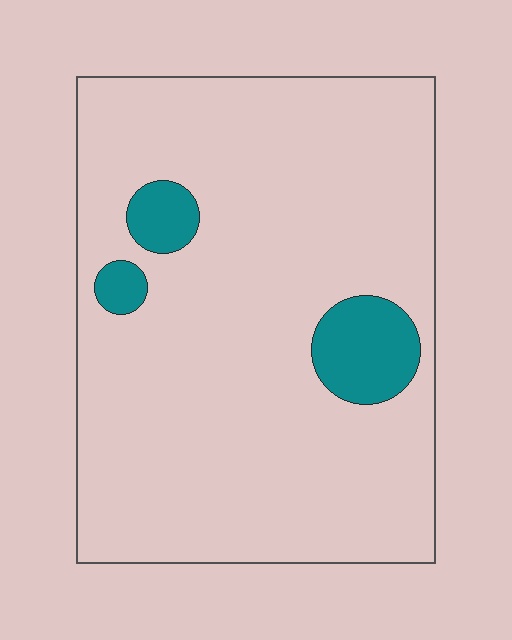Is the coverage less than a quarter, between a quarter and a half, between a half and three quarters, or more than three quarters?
Less than a quarter.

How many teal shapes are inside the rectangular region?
3.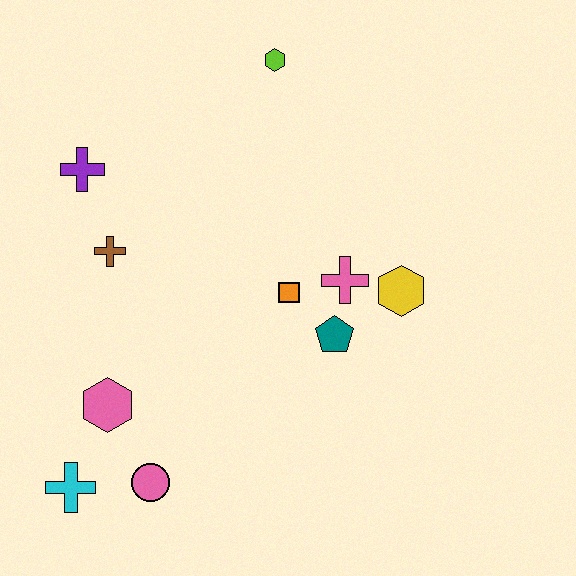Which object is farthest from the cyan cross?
The lime hexagon is farthest from the cyan cross.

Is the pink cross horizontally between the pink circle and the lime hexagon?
No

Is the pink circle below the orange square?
Yes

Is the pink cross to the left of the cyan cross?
No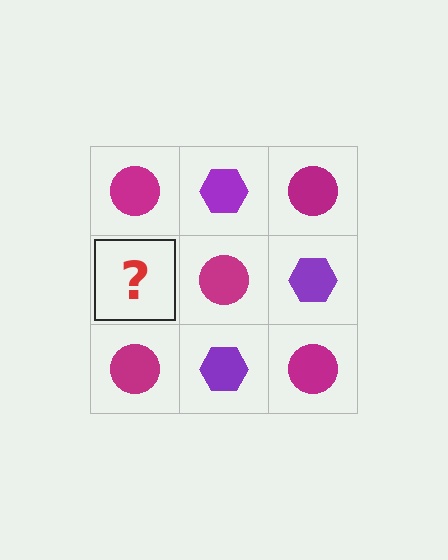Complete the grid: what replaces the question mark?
The question mark should be replaced with a purple hexagon.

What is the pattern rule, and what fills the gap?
The rule is that it alternates magenta circle and purple hexagon in a checkerboard pattern. The gap should be filled with a purple hexagon.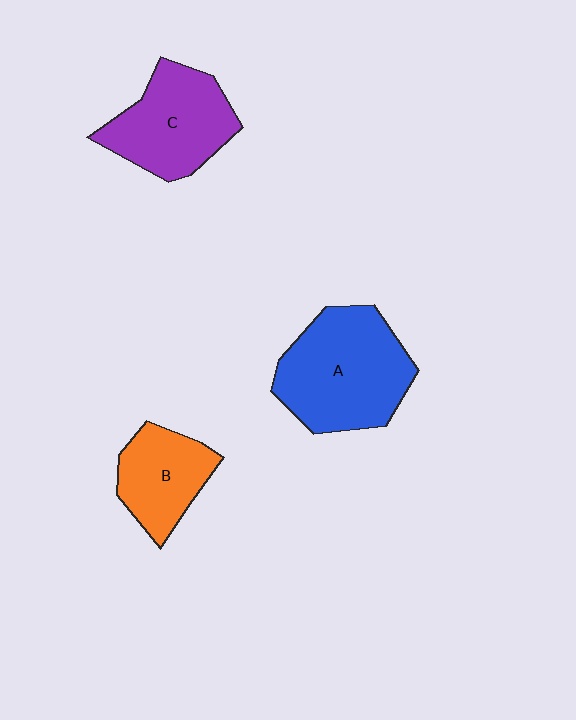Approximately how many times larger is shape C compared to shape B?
Approximately 1.3 times.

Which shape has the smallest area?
Shape B (orange).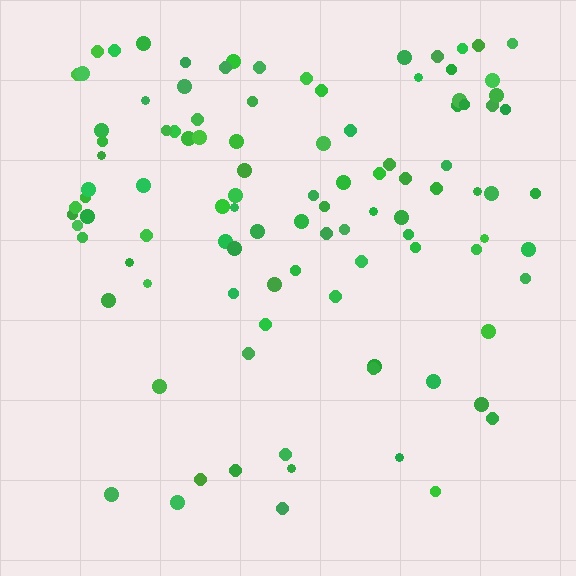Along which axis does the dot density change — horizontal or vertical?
Vertical.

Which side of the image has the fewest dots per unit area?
The bottom.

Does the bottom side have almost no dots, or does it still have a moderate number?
Still a moderate number, just noticeably fewer than the top.